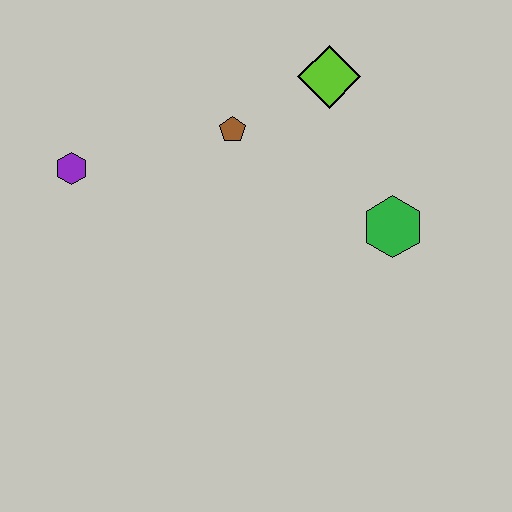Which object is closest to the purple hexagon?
The brown pentagon is closest to the purple hexagon.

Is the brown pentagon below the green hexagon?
No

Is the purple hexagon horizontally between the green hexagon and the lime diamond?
No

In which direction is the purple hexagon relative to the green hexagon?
The purple hexagon is to the left of the green hexagon.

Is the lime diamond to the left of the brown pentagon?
No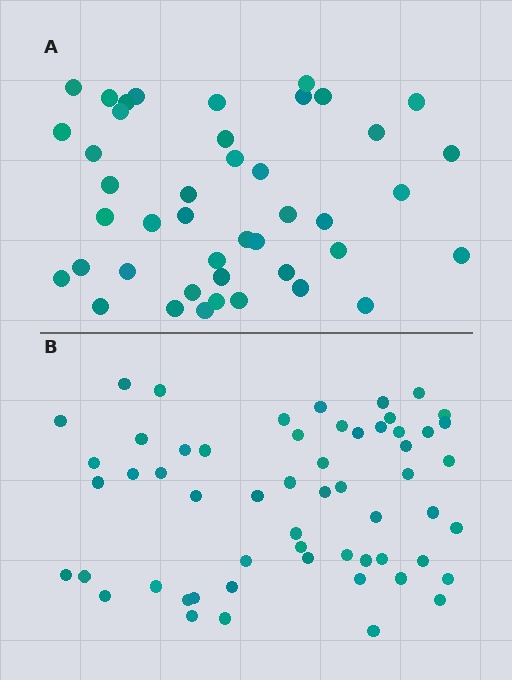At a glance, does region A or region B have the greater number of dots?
Region B (the bottom region) has more dots.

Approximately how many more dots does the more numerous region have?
Region B has approximately 15 more dots than region A.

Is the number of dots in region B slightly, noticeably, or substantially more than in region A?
Region B has noticeably more, but not dramatically so. The ratio is roughly 1.3 to 1.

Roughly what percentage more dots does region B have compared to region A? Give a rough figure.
About 35% more.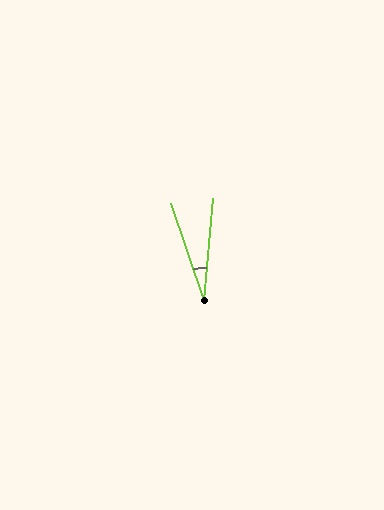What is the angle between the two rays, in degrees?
Approximately 24 degrees.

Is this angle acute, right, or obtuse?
It is acute.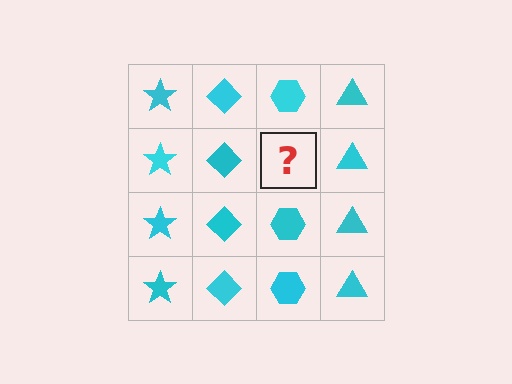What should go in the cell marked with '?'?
The missing cell should contain a cyan hexagon.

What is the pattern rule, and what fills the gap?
The rule is that each column has a consistent shape. The gap should be filled with a cyan hexagon.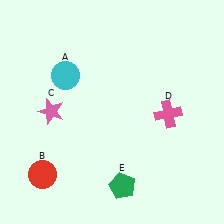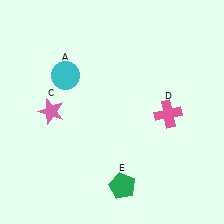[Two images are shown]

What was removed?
The red circle (B) was removed in Image 2.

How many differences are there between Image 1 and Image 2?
There is 1 difference between the two images.